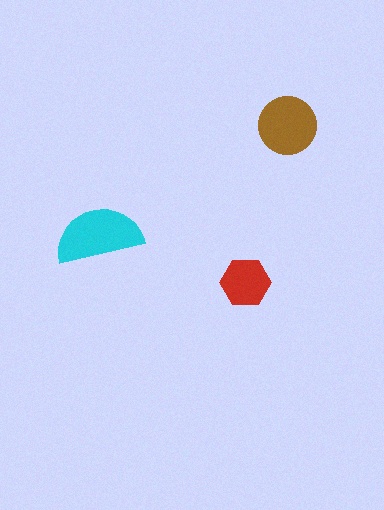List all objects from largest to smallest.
The cyan semicircle, the brown circle, the red hexagon.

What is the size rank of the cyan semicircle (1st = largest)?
1st.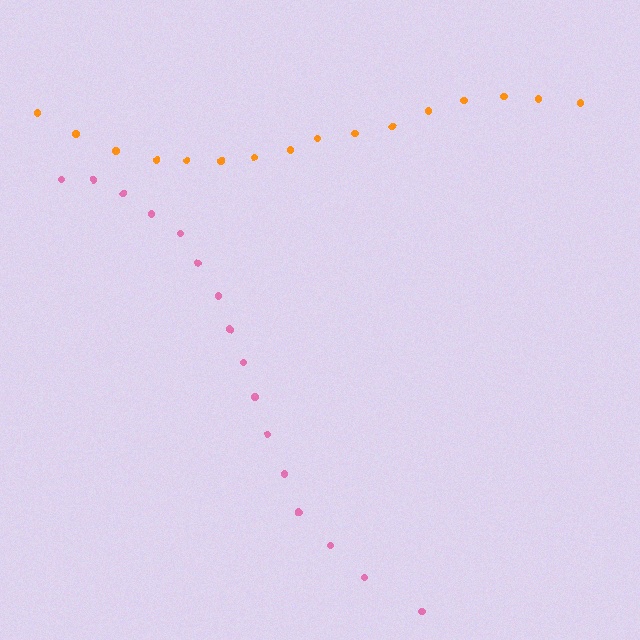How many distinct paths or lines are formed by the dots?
There are 2 distinct paths.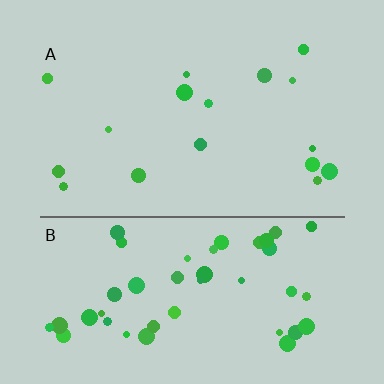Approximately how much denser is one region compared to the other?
Approximately 2.9× — region B over region A.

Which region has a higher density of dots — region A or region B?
B (the bottom).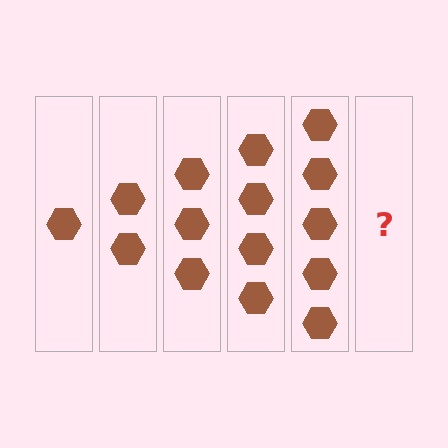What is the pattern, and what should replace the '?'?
The pattern is that each step adds one more hexagon. The '?' should be 6 hexagons.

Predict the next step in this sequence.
The next step is 6 hexagons.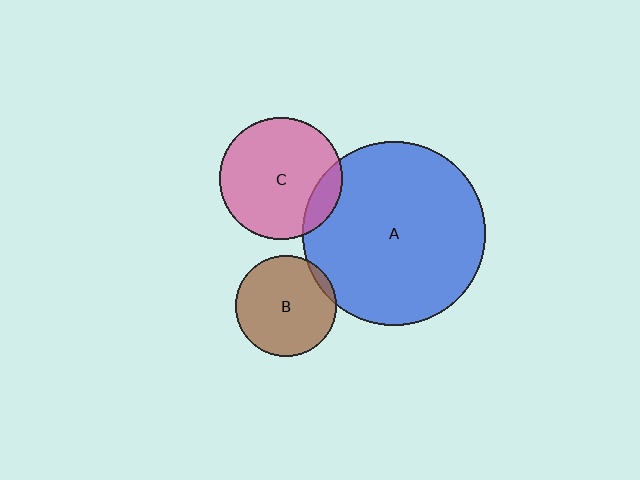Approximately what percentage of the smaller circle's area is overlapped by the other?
Approximately 5%.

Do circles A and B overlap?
Yes.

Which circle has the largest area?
Circle A (blue).